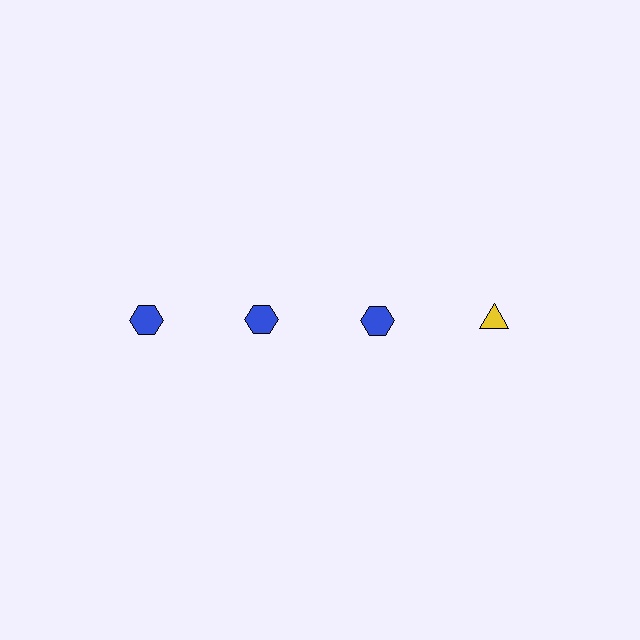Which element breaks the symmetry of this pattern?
The yellow triangle in the top row, second from right column breaks the symmetry. All other shapes are blue hexagons.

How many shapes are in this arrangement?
There are 4 shapes arranged in a grid pattern.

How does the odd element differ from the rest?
It differs in both color (yellow instead of blue) and shape (triangle instead of hexagon).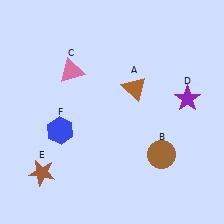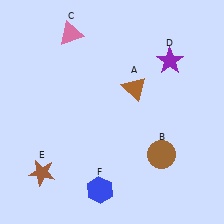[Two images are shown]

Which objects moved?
The objects that moved are: the pink triangle (C), the purple star (D), the blue hexagon (F).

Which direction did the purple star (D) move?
The purple star (D) moved up.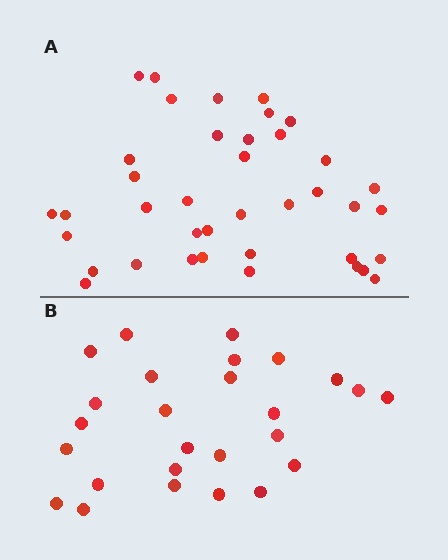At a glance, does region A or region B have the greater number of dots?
Region A (the top region) has more dots.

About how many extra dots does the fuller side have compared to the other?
Region A has approximately 15 more dots than region B.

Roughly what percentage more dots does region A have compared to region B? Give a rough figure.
About 50% more.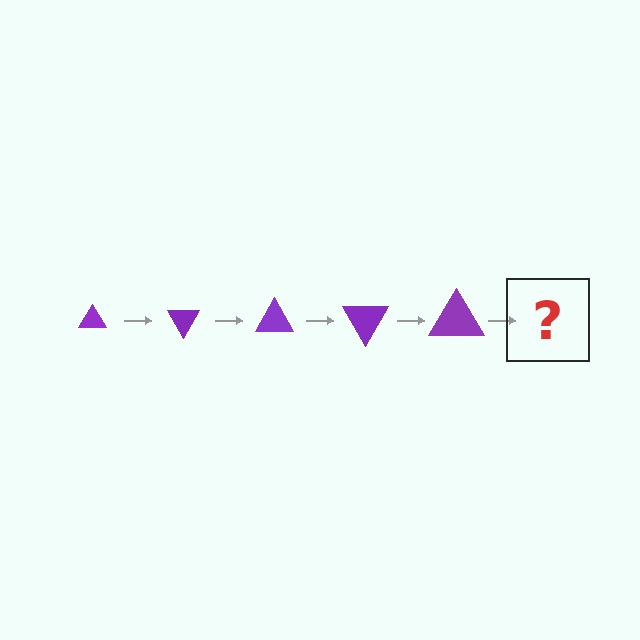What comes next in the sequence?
The next element should be a triangle, larger than the previous one and rotated 300 degrees from the start.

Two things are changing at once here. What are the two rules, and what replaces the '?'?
The two rules are that the triangle grows larger each step and it rotates 60 degrees each step. The '?' should be a triangle, larger than the previous one and rotated 300 degrees from the start.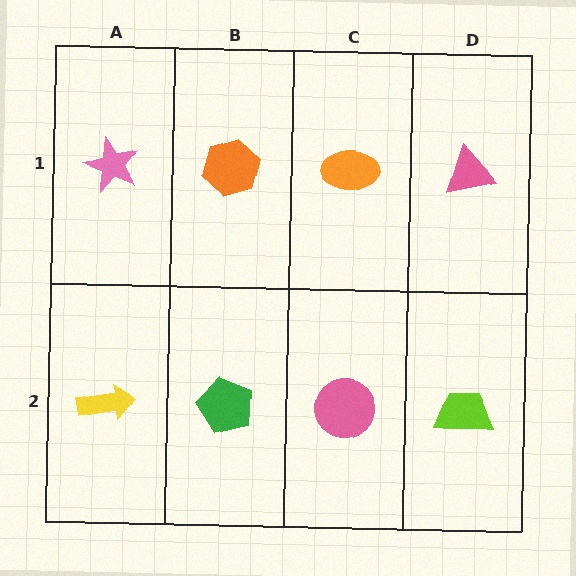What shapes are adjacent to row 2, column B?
An orange hexagon (row 1, column B), a yellow arrow (row 2, column A), a pink circle (row 2, column C).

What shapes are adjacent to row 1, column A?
A yellow arrow (row 2, column A), an orange hexagon (row 1, column B).